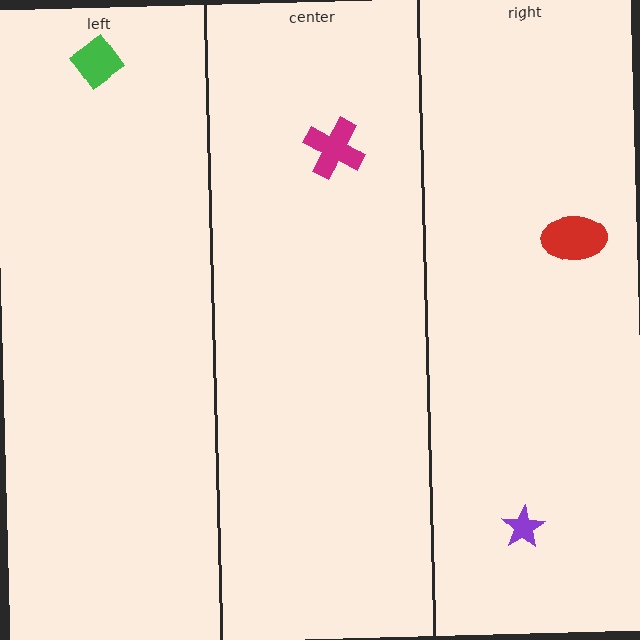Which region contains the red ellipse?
The right region.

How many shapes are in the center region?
1.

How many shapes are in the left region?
1.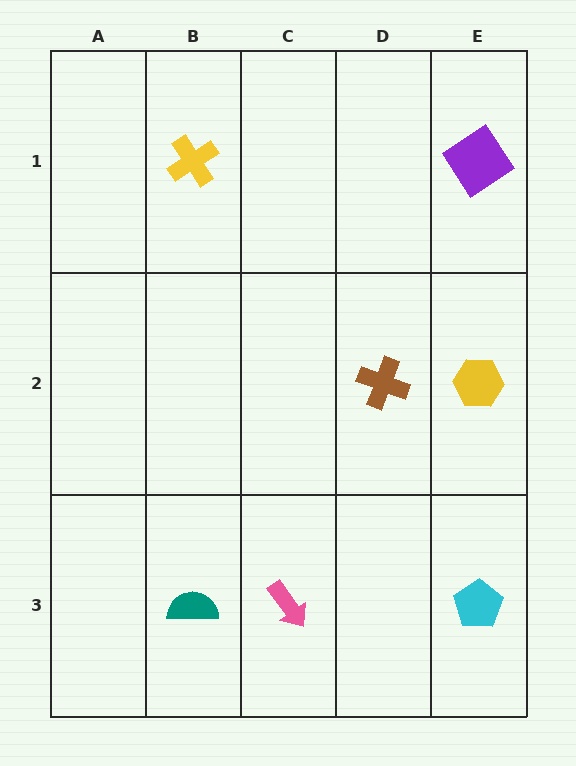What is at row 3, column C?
A pink arrow.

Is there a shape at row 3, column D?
No, that cell is empty.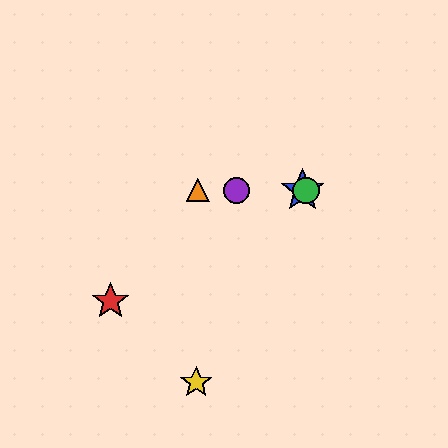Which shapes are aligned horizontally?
The blue star, the green circle, the purple circle, the orange triangle are aligned horizontally.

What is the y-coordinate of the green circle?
The green circle is at y≈190.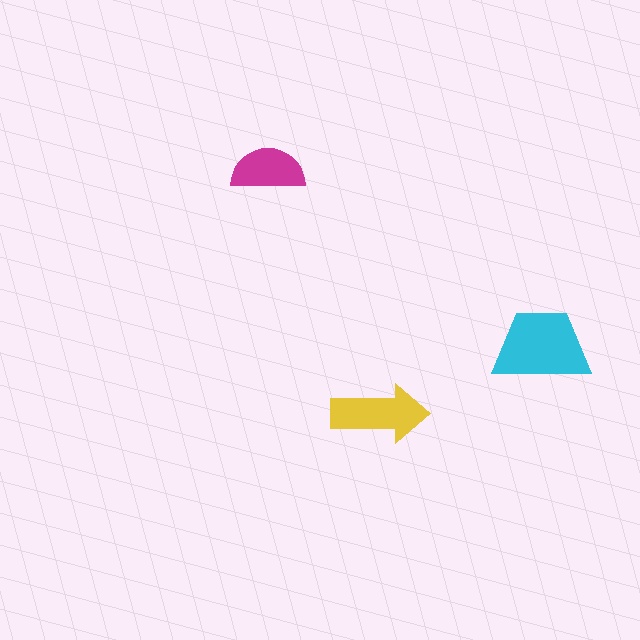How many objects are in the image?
There are 3 objects in the image.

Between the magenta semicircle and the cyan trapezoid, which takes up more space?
The cyan trapezoid.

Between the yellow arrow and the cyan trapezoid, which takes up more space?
The cyan trapezoid.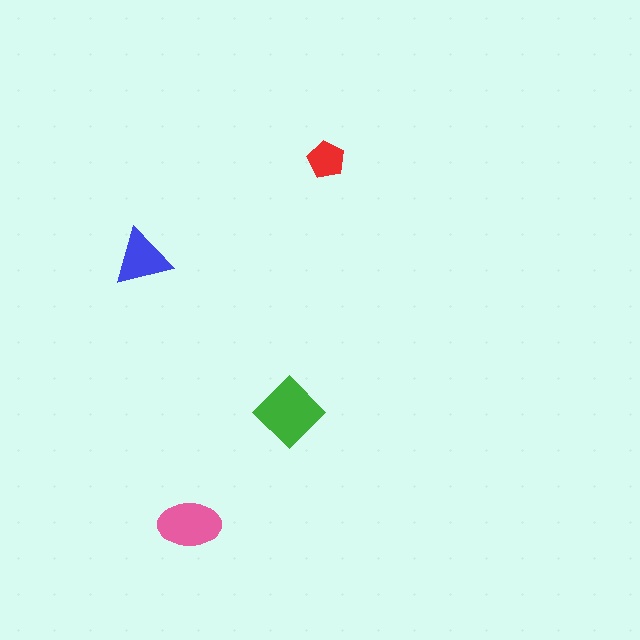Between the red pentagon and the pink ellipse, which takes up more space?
The pink ellipse.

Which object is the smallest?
The red pentagon.